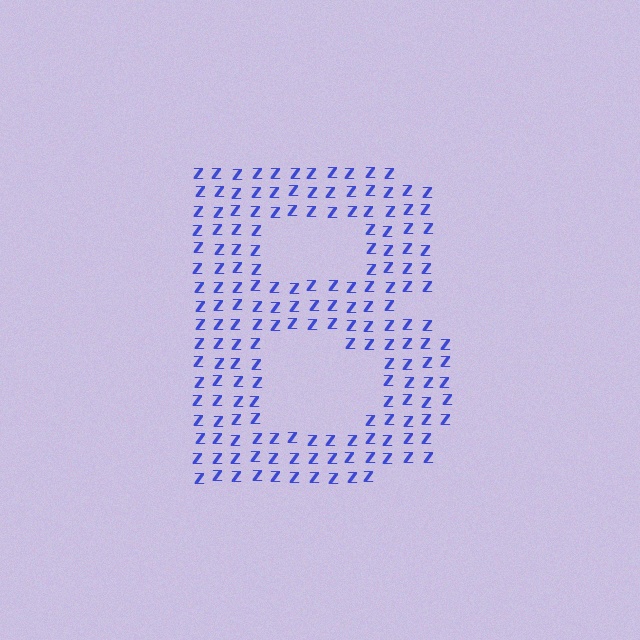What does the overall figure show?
The overall figure shows the letter B.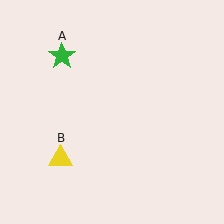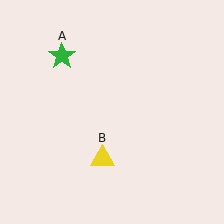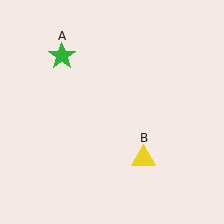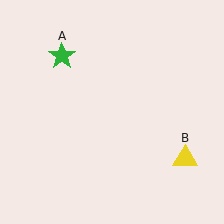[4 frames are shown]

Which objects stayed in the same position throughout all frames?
Green star (object A) remained stationary.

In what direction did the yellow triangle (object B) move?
The yellow triangle (object B) moved right.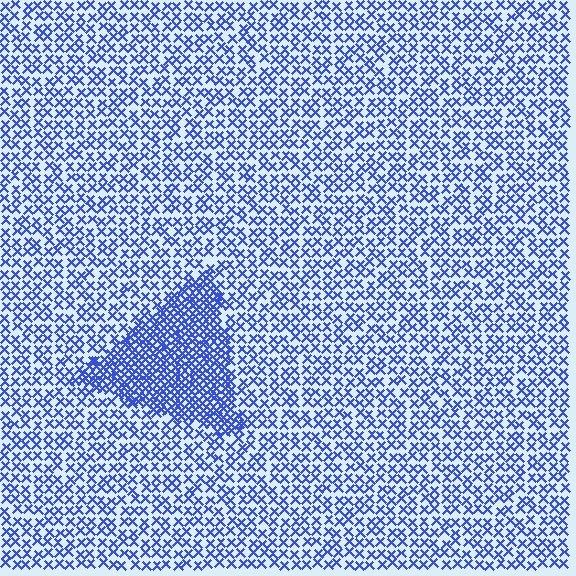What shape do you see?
I see a triangle.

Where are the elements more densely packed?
The elements are more densely packed inside the triangle boundary.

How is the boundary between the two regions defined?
The boundary is defined by a change in element density (approximately 2.3x ratio). All elements are the same color, size, and shape.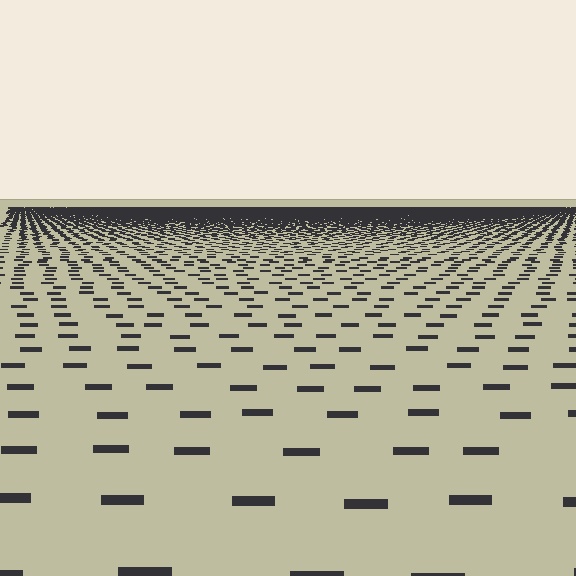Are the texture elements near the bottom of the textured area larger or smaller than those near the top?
Larger. Near the bottom, elements are closer to the viewer and appear at a bigger on-screen size.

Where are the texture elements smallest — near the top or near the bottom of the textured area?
Near the top.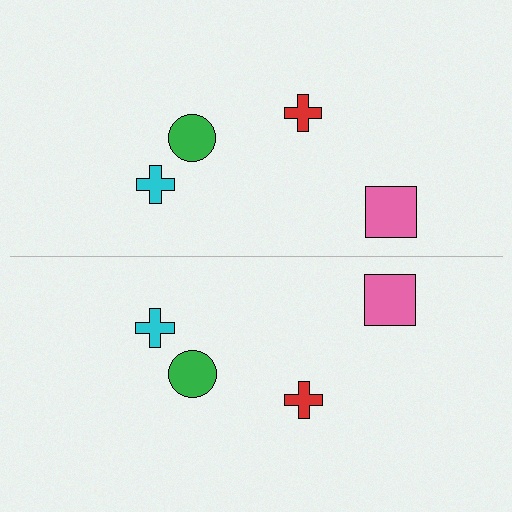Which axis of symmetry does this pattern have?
The pattern has a horizontal axis of symmetry running through the center of the image.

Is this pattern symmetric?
Yes, this pattern has bilateral (reflection) symmetry.